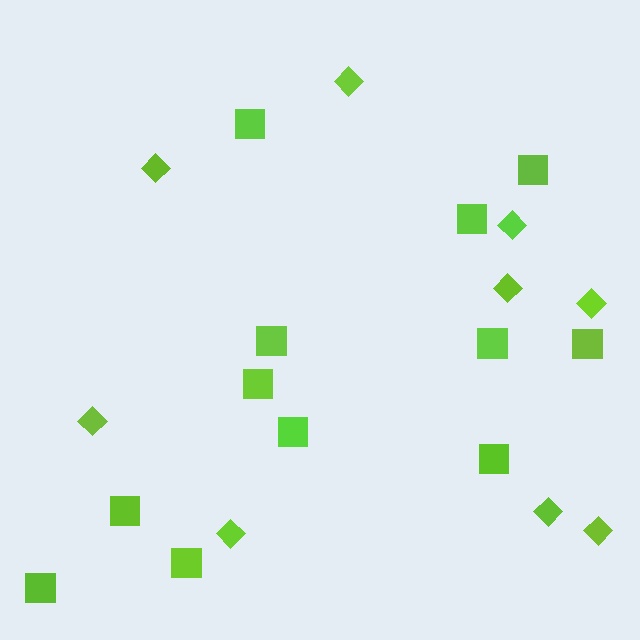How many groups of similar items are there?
There are 2 groups: one group of diamonds (9) and one group of squares (12).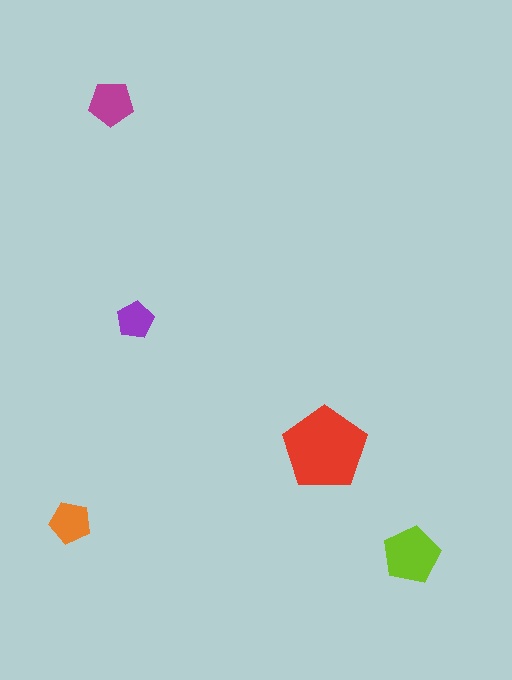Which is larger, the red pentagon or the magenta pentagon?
The red one.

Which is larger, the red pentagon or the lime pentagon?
The red one.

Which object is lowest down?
The lime pentagon is bottommost.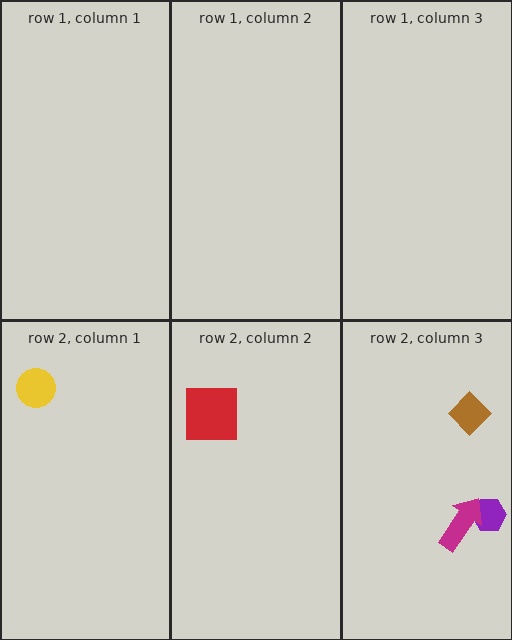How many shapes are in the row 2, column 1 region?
1.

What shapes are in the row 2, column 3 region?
The purple hexagon, the brown diamond, the magenta arrow.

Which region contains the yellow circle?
The row 2, column 1 region.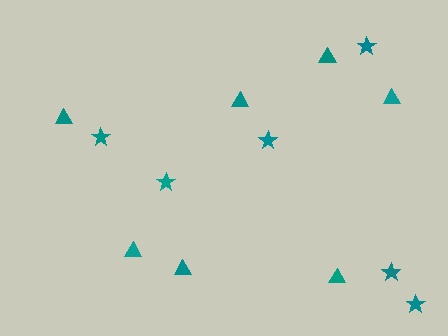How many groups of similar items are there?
There are 2 groups: one group of stars (6) and one group of triangles (7).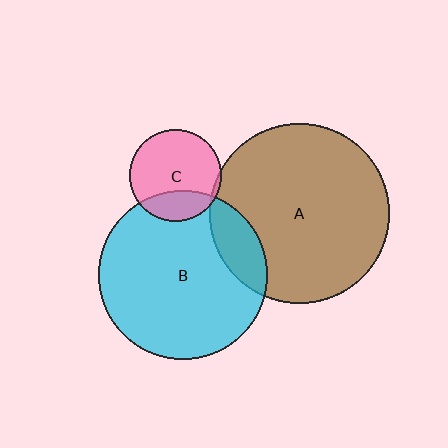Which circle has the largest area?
Circle A (brown).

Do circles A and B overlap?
Yes.